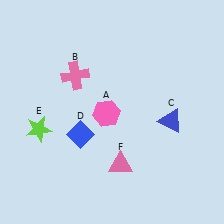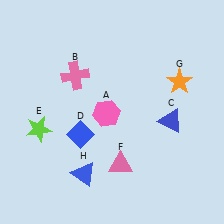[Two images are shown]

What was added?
An orange star (G), a blue triangle (H) were added in Image 2.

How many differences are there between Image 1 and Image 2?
There are 2 differences between the two images.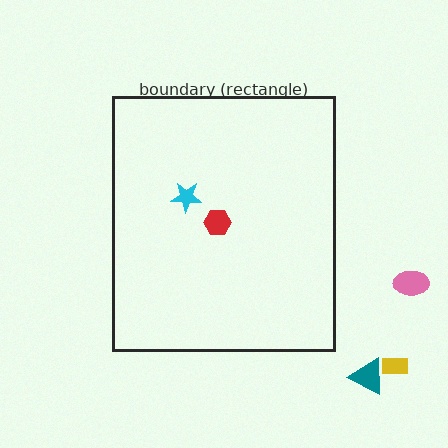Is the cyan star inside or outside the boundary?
Inside.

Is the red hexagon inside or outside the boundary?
Inside.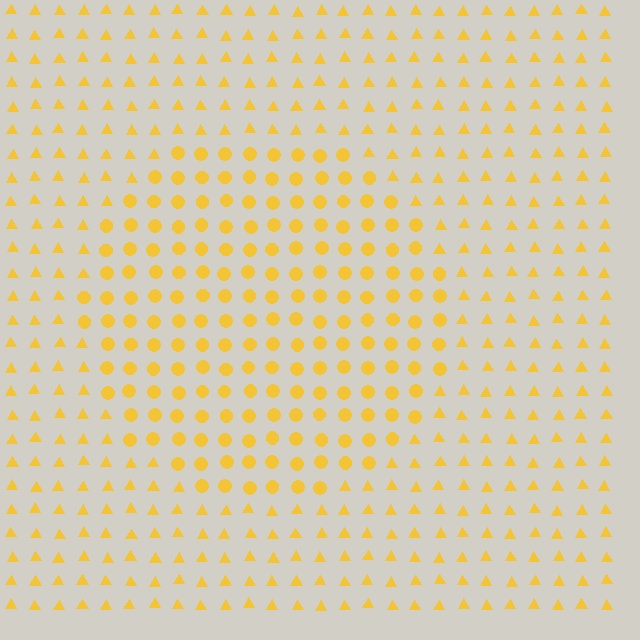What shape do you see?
I see a circle.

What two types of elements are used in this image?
The image uses circles inside the circle region and triangles outside it.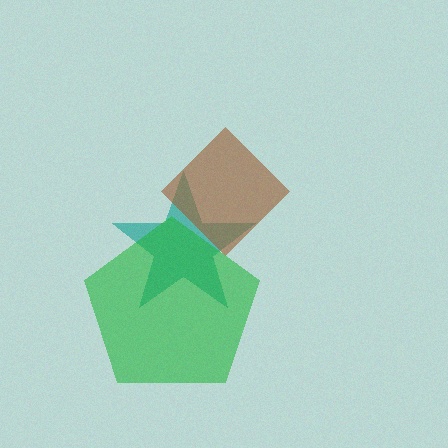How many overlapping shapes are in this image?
There are 3 overlapping shapes in the image.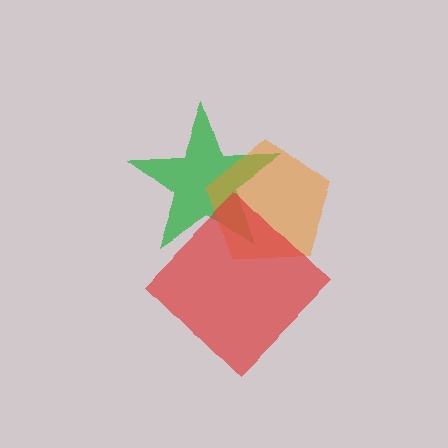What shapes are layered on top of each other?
The layered shapes are: a green star, an orange pentagon, a red diamond.